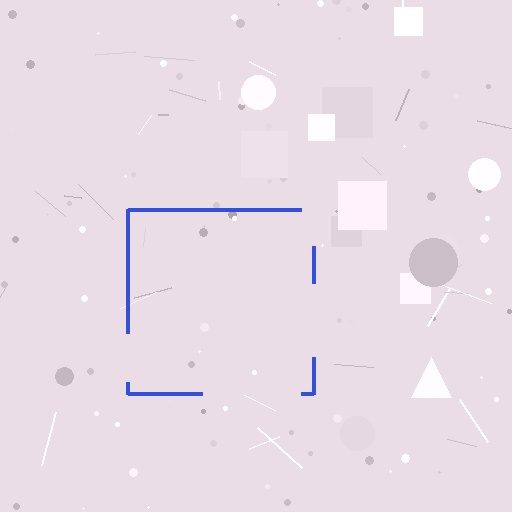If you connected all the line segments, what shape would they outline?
They would outline a square.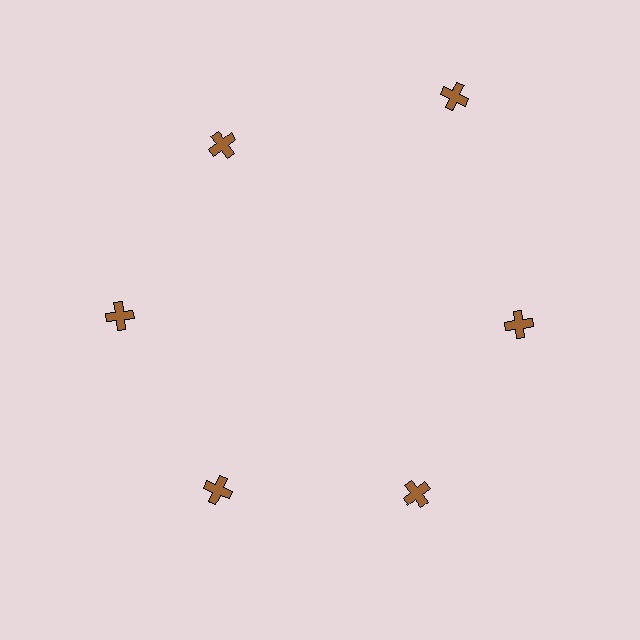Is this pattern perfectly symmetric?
No. The 6 brown crosses are arranged in a ring, but one element near the 1 o'clock position is pushed outward from the center, breaking the 6-fold rotational symmetry.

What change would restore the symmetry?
The symmetry would be restored by moving it inward, back onto the ring so that all 6 crosses sit at equal angles and equal distance from the center.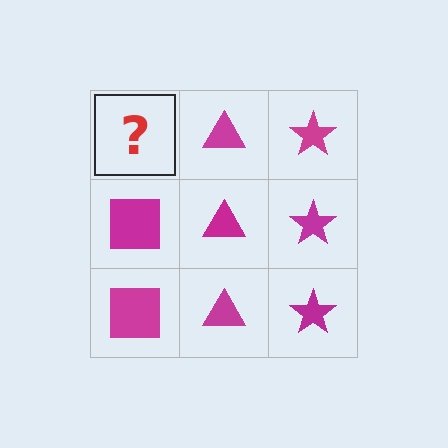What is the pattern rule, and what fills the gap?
The rule is that each column has a consistent shape. The gap should be filled with a magenta square.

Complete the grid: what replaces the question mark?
The question mark should be replaced with a magenta square.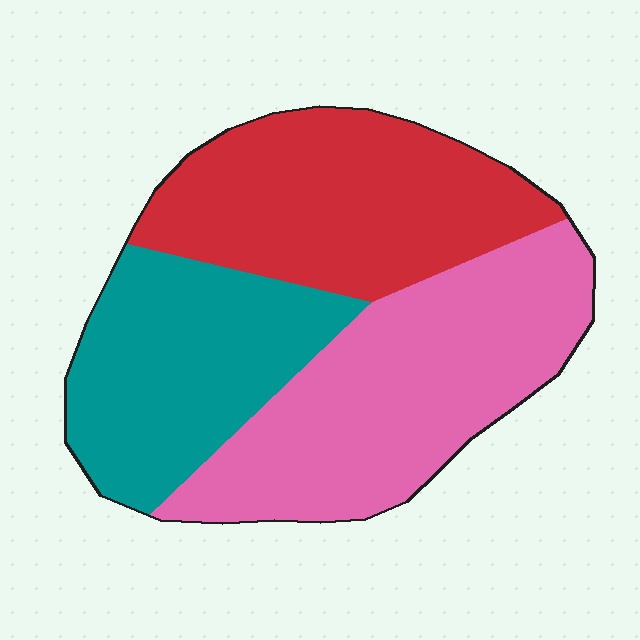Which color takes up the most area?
Pink, at roughly 40%.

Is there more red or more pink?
Pink.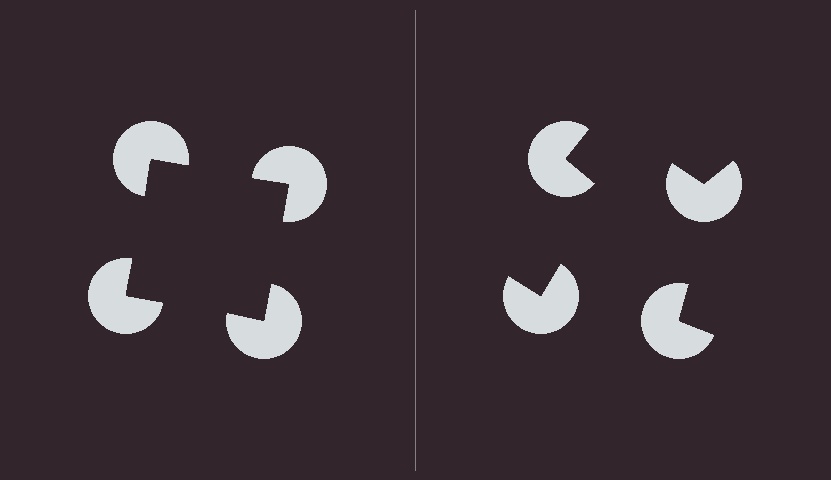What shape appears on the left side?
An illusory square.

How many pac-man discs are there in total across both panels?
8 — 4 on each side.